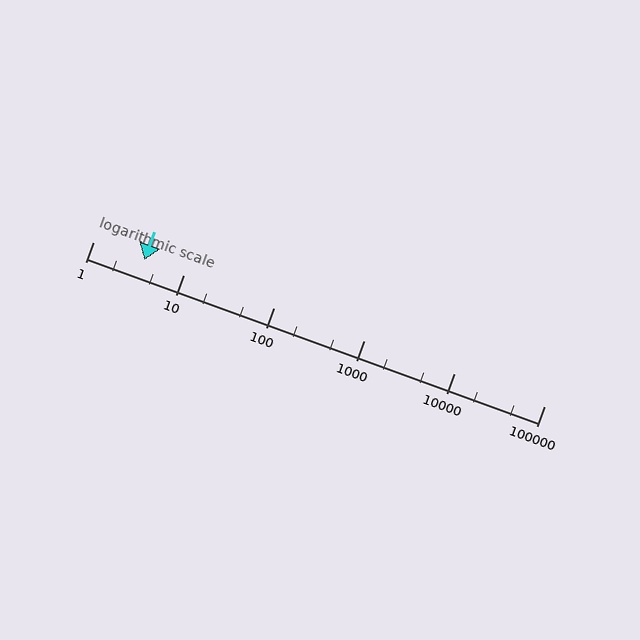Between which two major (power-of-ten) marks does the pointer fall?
The pointer is between 1 and 10.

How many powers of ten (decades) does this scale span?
The scale spans 5 decades, from 1 to 100000.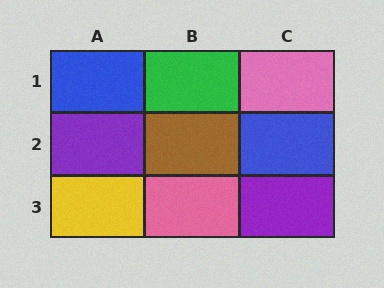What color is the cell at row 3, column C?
Purple.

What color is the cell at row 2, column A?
Purple.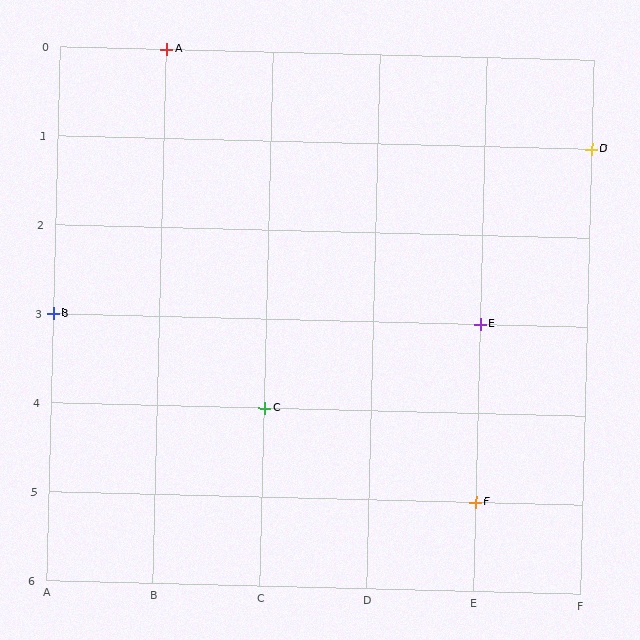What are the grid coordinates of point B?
Point B is at grid coordinates (A, 3).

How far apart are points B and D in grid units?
Points B and D are 5 columns and 2 rows apart (about 5.4 grid units diagonally).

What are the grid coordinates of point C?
Point C is at grid coordinates (C, 4).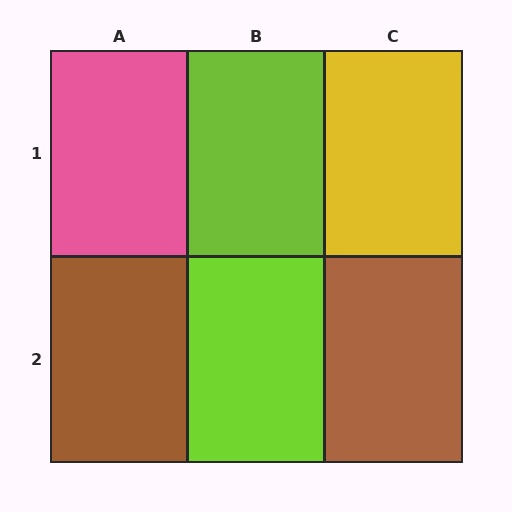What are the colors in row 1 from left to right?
Pink, lime, yellow.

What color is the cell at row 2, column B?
Lime.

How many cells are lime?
2 cells are lime.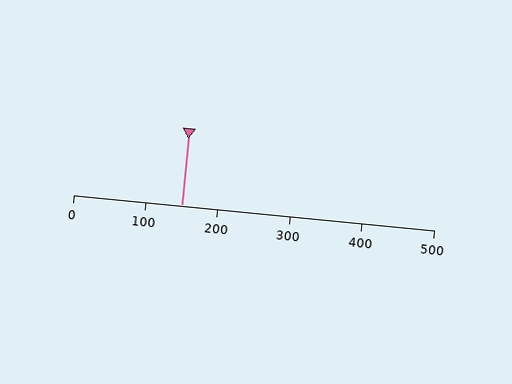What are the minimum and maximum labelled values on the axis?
The axis runs from 0 to 500.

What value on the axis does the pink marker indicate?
The marker indicates approximately 150.